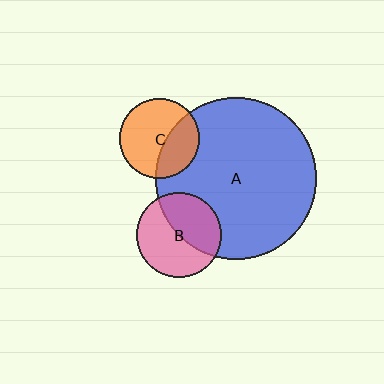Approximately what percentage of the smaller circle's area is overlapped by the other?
Approximately 35%.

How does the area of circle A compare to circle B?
Approximately 3.7 times.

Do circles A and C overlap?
Yes.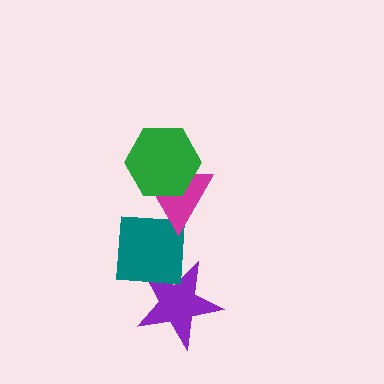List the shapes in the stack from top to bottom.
From top to bottom: the green hexagon, the magenta triangle, the teal square, the purple star.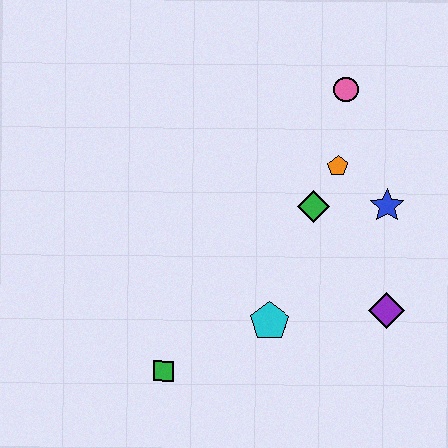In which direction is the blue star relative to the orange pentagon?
The blue star is to the right of the orange pentagon.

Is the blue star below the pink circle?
Yes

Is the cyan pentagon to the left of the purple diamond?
Yes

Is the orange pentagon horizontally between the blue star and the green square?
Yes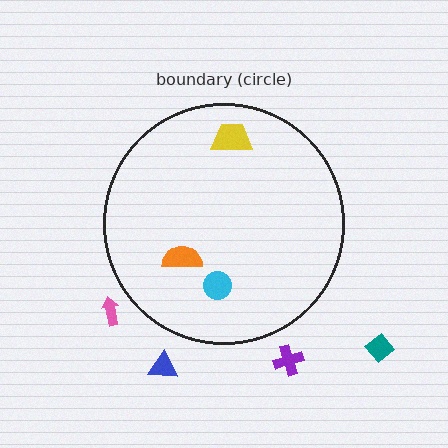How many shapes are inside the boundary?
3 inside, 4 outside.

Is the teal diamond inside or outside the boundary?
Outside.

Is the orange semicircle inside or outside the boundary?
Inside.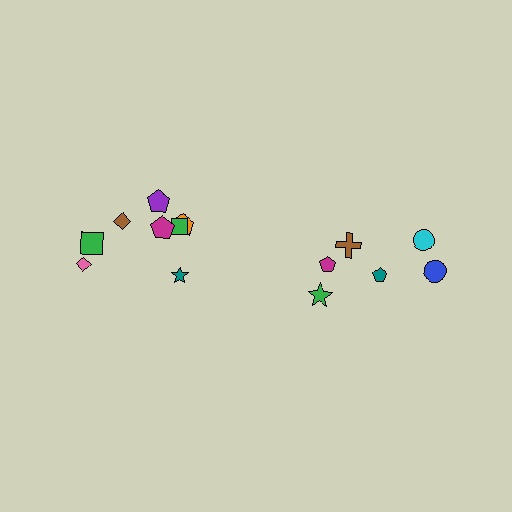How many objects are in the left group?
There are 8 objects.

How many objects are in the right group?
There are 6 objects.